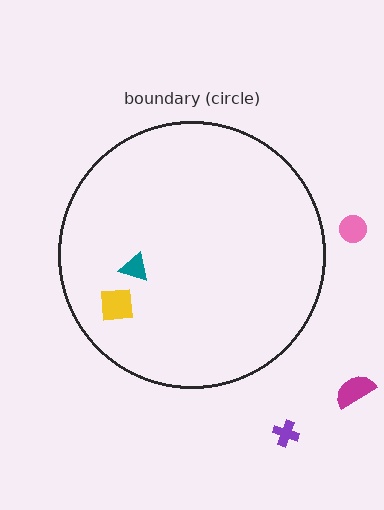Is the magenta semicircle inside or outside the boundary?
Outside.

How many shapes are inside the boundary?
2 inside, 3 outside.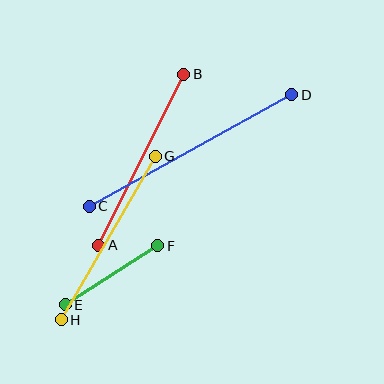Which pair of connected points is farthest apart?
Points C and D are farthest apart.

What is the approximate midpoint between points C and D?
The midpoint is at approximately (190, 151) pixels.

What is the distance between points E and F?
The distance is approximately 110 pixels.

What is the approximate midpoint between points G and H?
The midpoint is at approximately (108, 238) pixels.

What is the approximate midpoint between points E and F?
The midpoint is at approximately (111, 275) pixels.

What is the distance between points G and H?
The distance is approximately 189 pixels.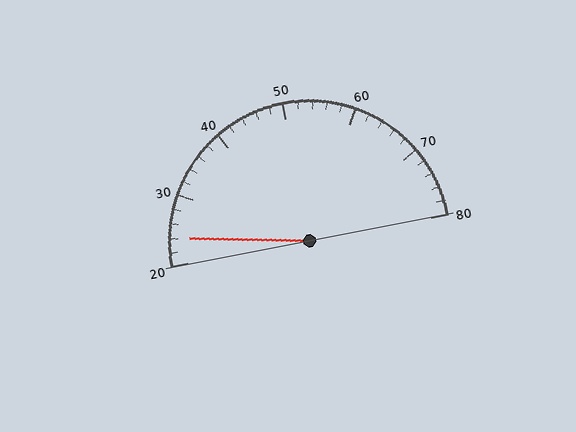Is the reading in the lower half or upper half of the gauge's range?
The reading is in the lower half of the range (20 to 80).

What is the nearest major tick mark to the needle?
The nearest major tick mark is 20.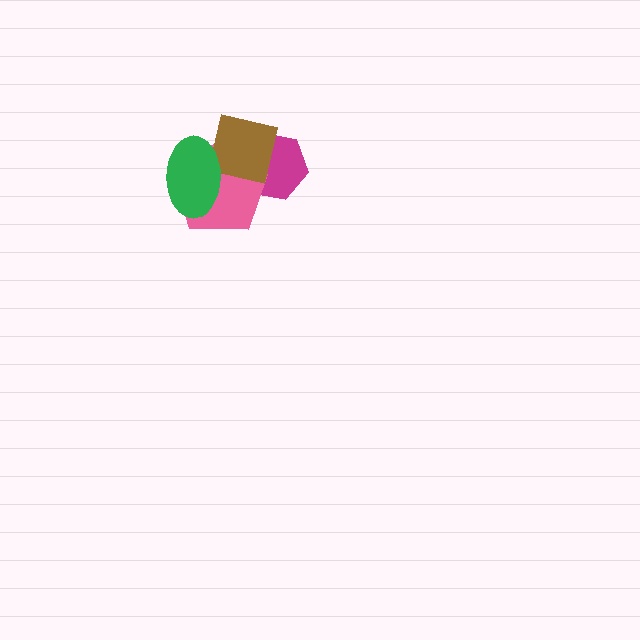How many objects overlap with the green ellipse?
2 objects overlap with the green ellipse.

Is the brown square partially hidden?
Yes, it is partially covered by another shape.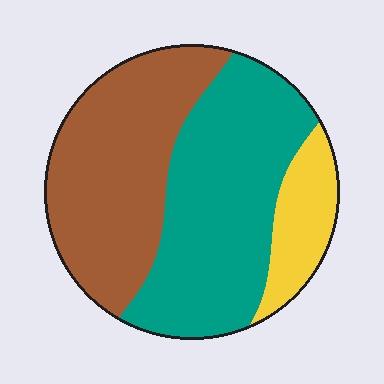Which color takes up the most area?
Teal, at roughly 45%.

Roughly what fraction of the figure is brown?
Brown takes up between a quarter and a half of the figure.